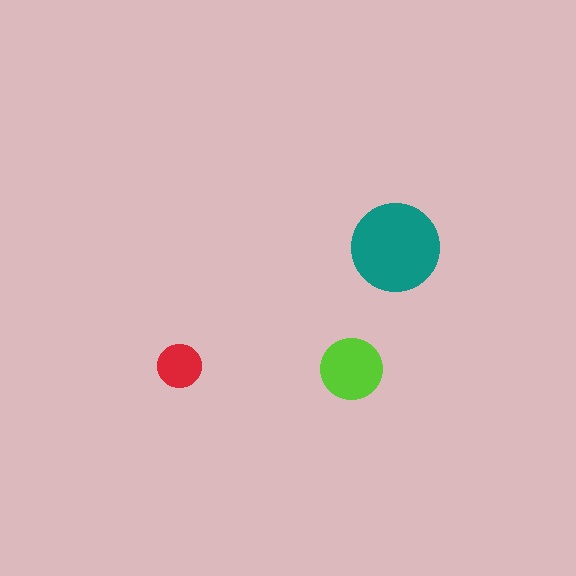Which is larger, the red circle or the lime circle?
The lime one.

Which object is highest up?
The teal circle is topmost.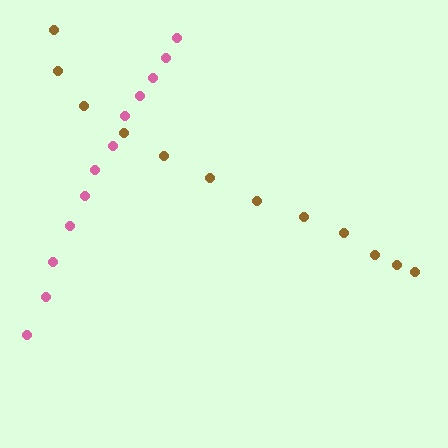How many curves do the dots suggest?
There are 2 distinct paths.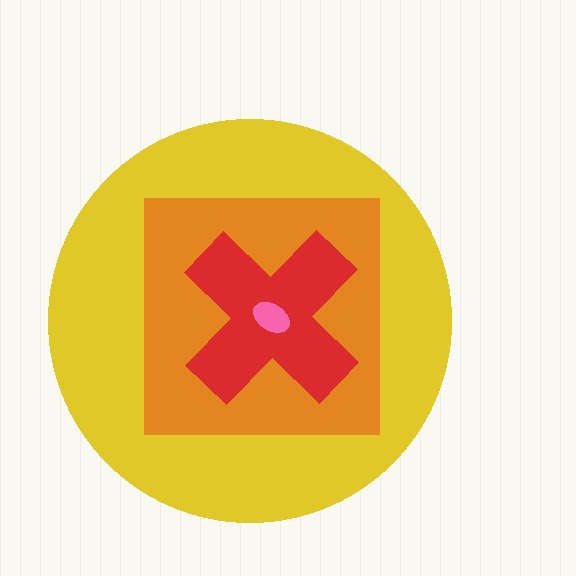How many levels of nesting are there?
4.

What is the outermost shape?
The yellow circle.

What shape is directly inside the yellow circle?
The orange square.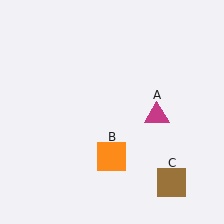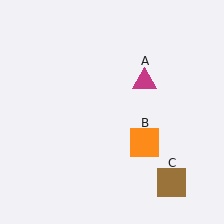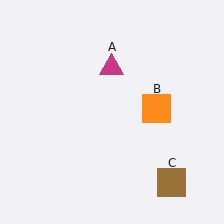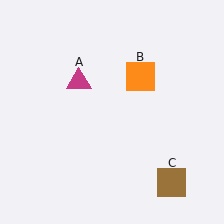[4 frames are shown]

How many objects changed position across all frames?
2 objects changed position: magenta triangle (object A), orange square (object B).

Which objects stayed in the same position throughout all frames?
Brown square (object C) remained stationary.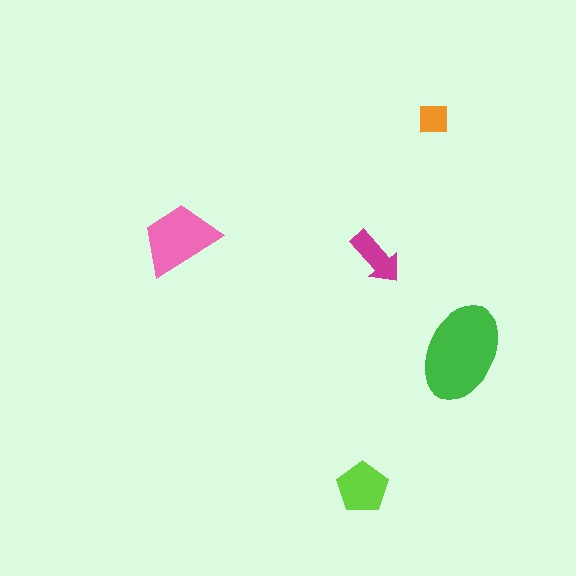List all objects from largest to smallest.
The green ellipse, the pink trapezoid, the lime pentagon, the magenta arrow, the orange square.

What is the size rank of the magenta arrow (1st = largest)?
4th.